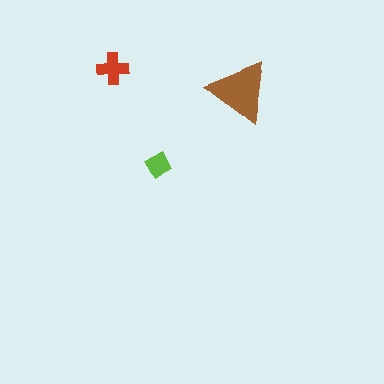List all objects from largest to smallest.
The brown triangle, the red cross, the lime diamond.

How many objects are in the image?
There are 3 objects in the image.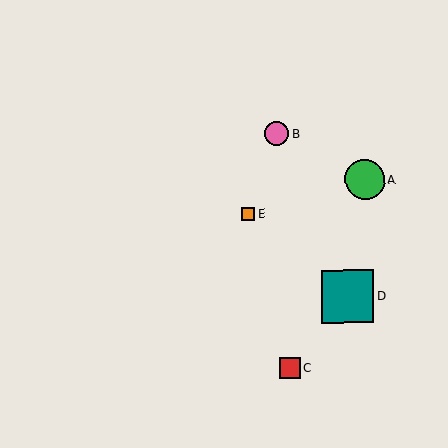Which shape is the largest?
The teal square (labeled D) is the largest.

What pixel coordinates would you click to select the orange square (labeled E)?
Click at (248, 214) to select the orange square E.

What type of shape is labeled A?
Shape A is a green circle.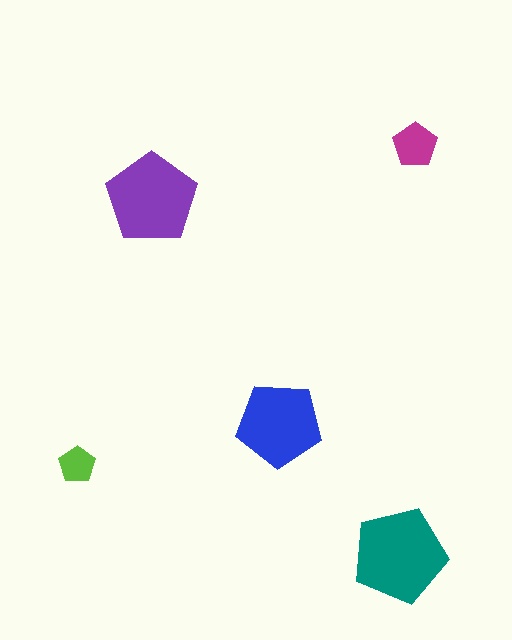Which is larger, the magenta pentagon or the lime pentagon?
The magenta one.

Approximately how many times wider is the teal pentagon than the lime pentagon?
About 2.5 times wider.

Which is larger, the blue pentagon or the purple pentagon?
The purple one.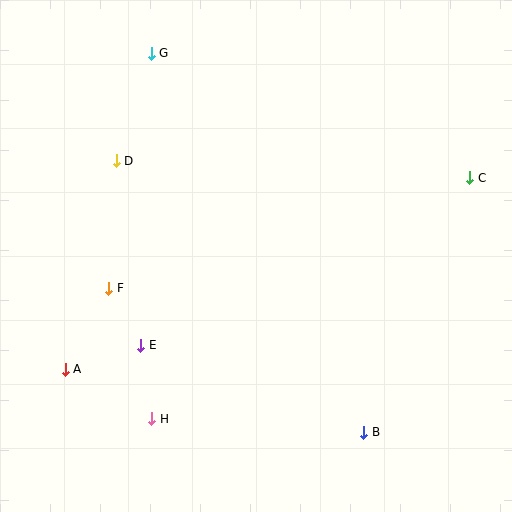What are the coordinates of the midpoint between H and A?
The midpoint between H and A is at (109, 394).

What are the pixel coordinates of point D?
Point D is at (116, 161).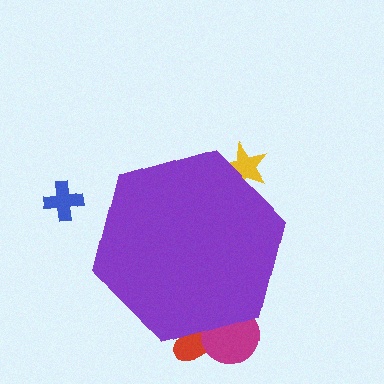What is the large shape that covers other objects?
A purple hexagon.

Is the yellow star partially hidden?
Yes, the yellow star is partially hidden behind the purple hexagon.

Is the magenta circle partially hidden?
Yes, the magenta circle is partially hidden behind the purple hexagon.